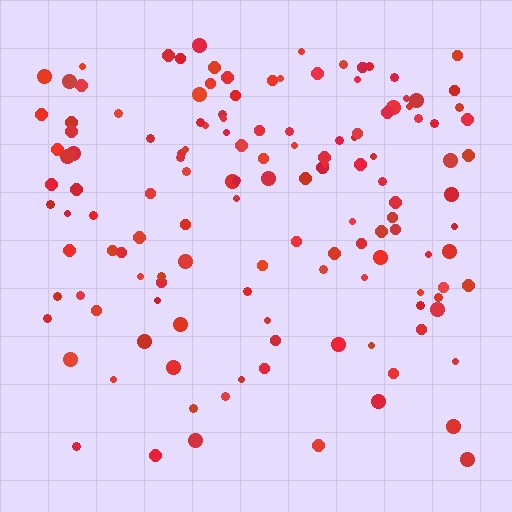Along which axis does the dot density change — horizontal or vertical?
Vertical.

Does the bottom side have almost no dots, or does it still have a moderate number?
Still a moderate number, just noticeably fewer than the top.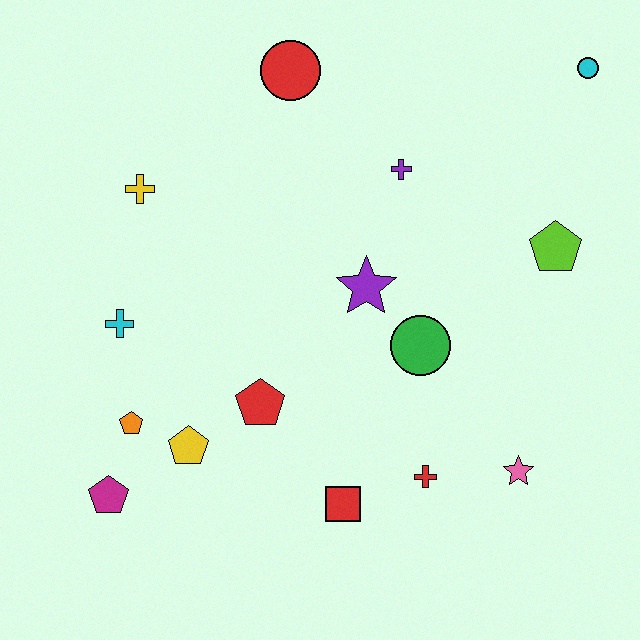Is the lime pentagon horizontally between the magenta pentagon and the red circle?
No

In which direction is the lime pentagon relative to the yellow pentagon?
The lime pentagon is to the right of the yellow pentagon.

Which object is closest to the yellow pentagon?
The orange pentagon is closest to the yellow pentagon.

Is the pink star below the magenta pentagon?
No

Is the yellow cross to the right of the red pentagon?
No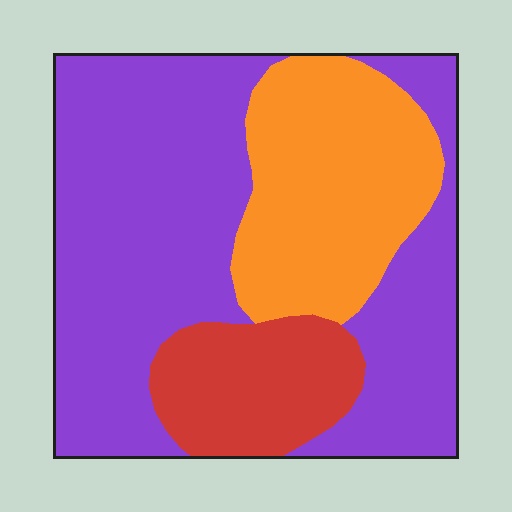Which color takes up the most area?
Purple, at roughly 60%.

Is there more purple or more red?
Purple.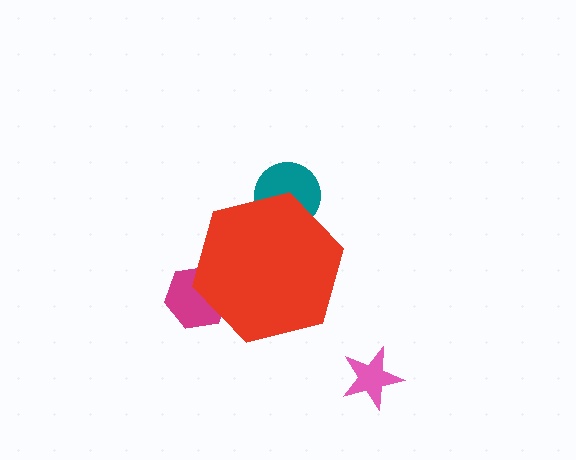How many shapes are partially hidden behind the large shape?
2 shapes are partially hidden.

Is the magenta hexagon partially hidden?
Yes, the magenta hexagon is partially hidden behind the red hexagon.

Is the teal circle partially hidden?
Yes, the teal circle is partially hidden behind the red hexagon.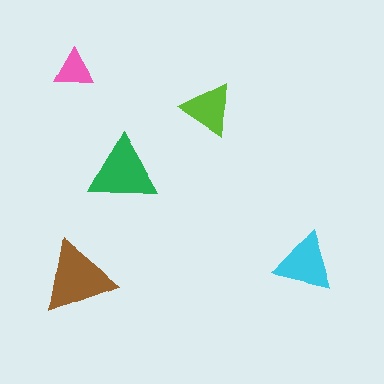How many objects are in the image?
There are 5 objects in the image.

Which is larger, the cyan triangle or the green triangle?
The green one.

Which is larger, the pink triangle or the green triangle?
The green one.